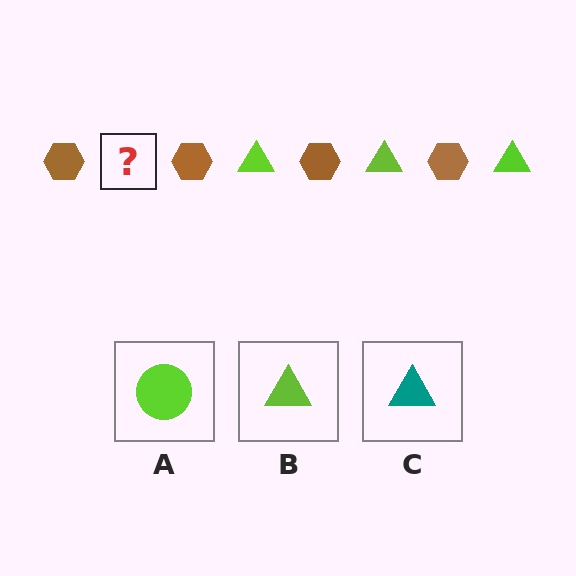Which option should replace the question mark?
Option B.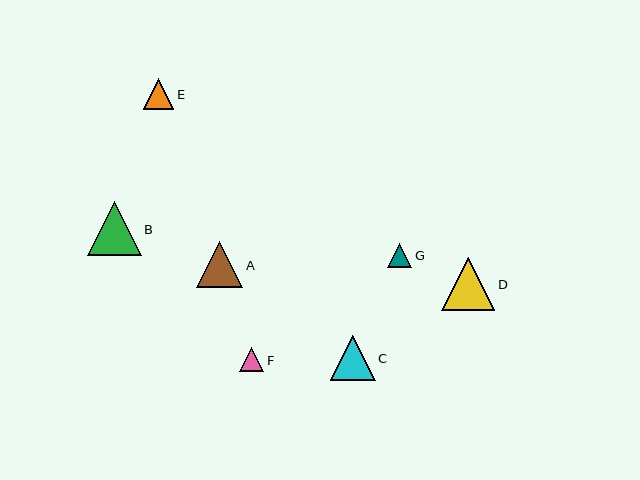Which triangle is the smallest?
Triangle F is the smallest with a size of approximately 24 pixels.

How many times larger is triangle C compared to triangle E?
Triangle C is approximately 1.5 times the size of triangle E.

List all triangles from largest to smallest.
From largest to smallest: B, D, A, C, E, G, F.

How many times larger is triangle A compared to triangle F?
Triangle A is approximately 1.9 times the size of triangle F.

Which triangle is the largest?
Triangle B is the largest with a size of approximately 54 pixels.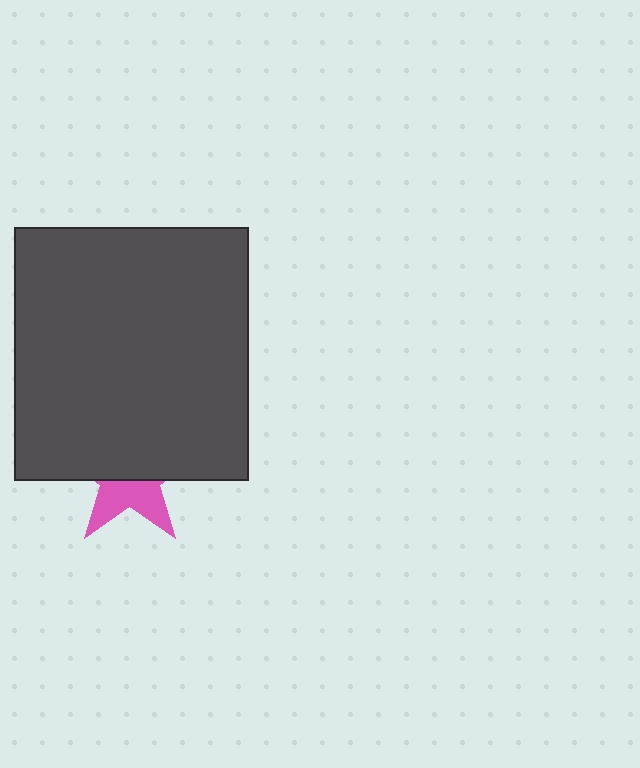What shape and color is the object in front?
The object in front is a dark gray rectangle.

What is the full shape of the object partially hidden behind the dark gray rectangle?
The partially hidden object is a pink star.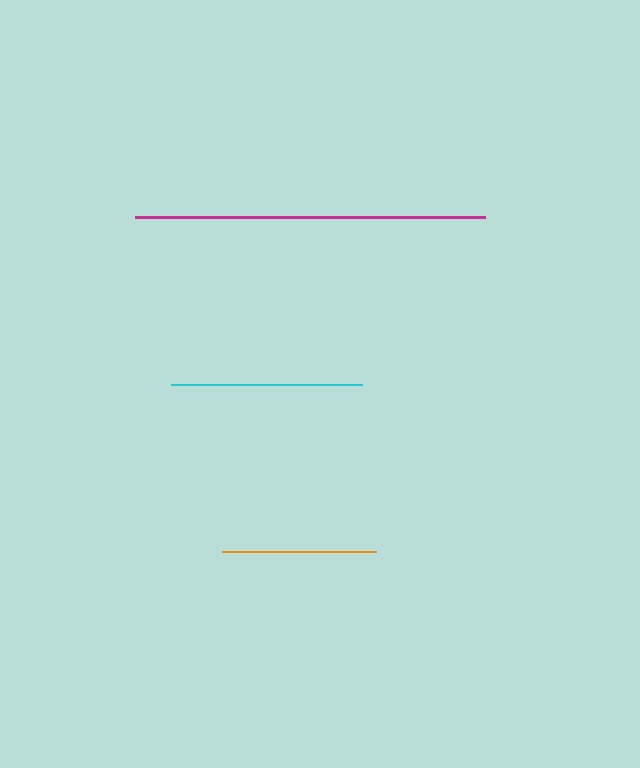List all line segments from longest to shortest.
From longest to shortest: magenta, cyan, orange.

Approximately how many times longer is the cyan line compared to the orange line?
The cyan line is approximately 1.2 times the length of the orange line.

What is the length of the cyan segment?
The cyan segment is approximately 191 pixels long.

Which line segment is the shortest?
The orange line is the shortest at approximately 154 pixels.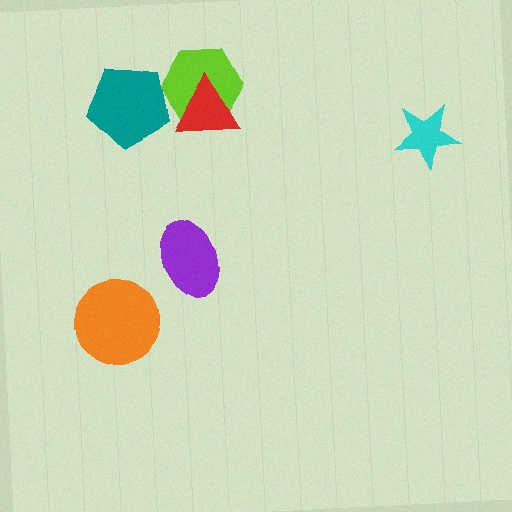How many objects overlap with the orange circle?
0 objects overlap with the orange circle.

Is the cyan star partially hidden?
No, no other shape covers it.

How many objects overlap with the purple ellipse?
0 objects overlap with the purple ellipse.